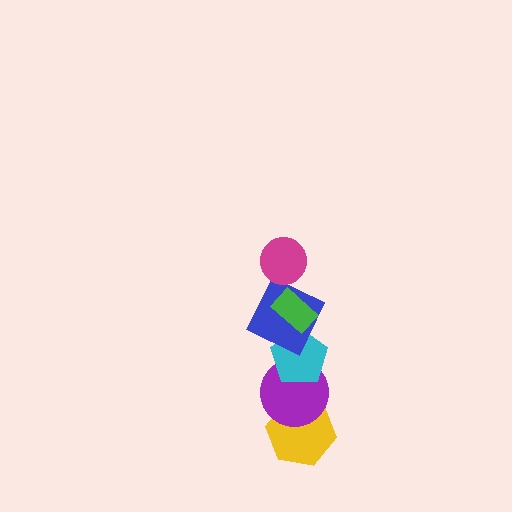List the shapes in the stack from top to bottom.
From top to bottom: the magenta circle, the green rectangle, the blue square, the cyan pentagon, the purple circle, the yellow hexagon.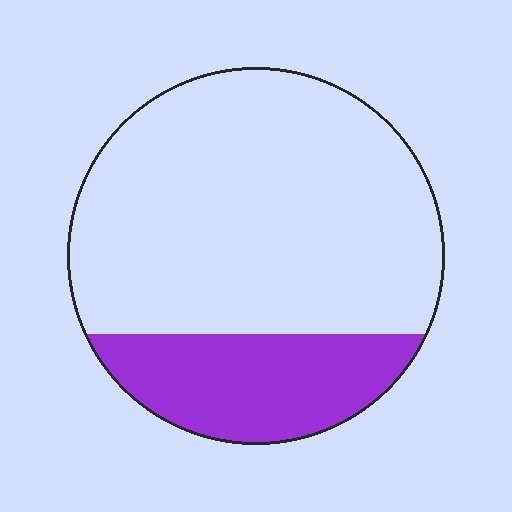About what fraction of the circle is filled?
About one quarter (1/4).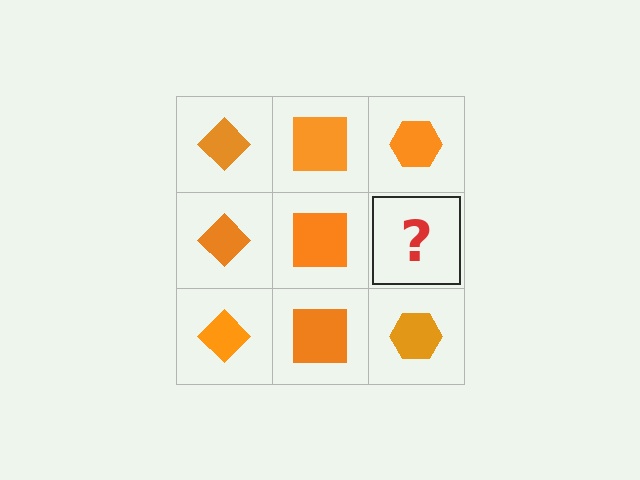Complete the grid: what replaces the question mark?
The question mark should be replaced with an orange hexagon.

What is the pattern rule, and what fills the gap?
The rule is that each column has a consistent shape. The gap should be filled with an orange hexagon.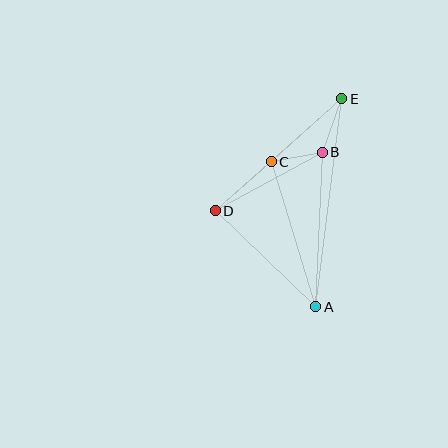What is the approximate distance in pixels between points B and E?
The distance between B and E is approximately 57 pixels.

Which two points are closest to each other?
Points B and C are closest to each other.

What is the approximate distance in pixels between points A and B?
The distance between A and B is approximately 155 pixels.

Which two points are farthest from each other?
Points A and E are farthest from each other.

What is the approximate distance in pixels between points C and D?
The distance between C and D is approximately 74 pixels.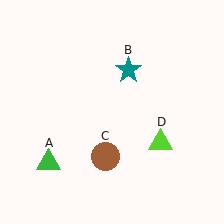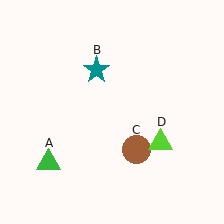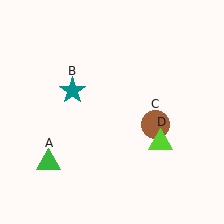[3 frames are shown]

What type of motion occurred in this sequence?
The teal star (object B), brown circle (object C) rotated counterclockwise around the center of the scene.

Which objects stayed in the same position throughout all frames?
Green triangle (object A) and lime triangle (object D) remained stationary.